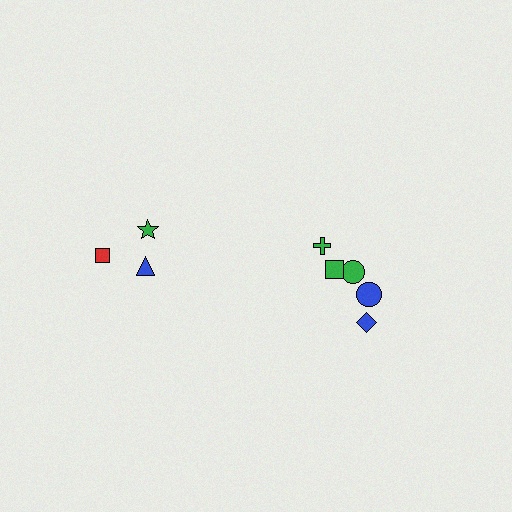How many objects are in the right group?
There are 5 objects.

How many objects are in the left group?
There are 3 objects.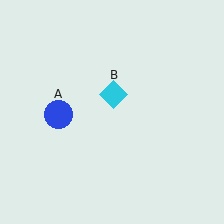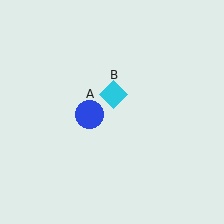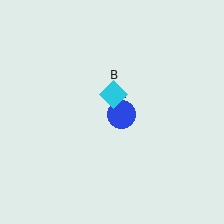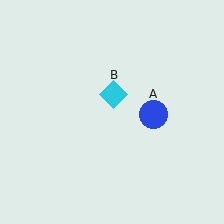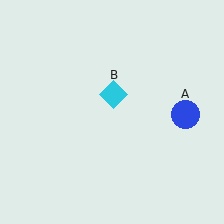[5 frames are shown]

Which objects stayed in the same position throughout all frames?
Cyan diamond (object B) remained stationary.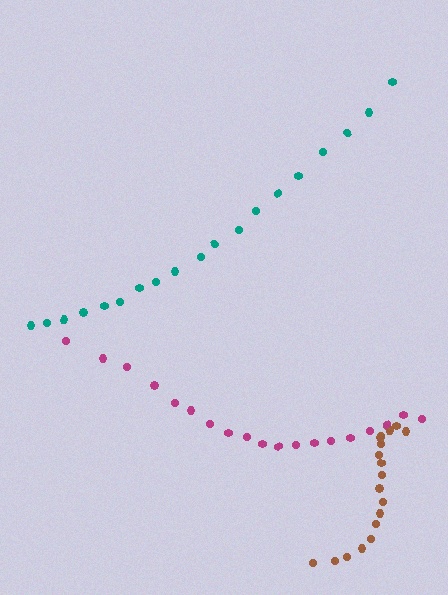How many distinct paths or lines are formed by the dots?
There are 3 distinct paths.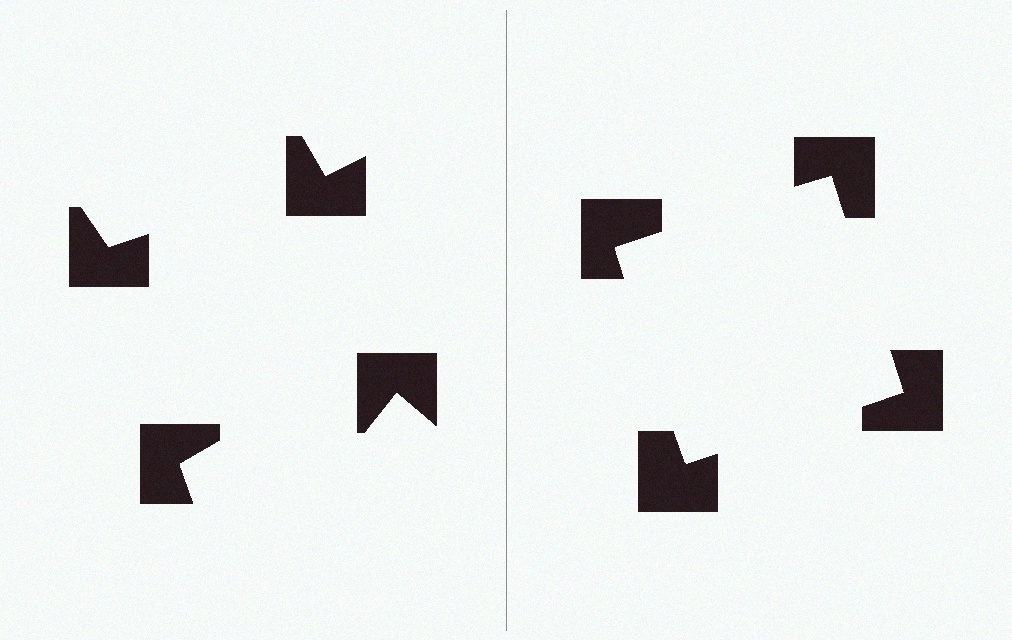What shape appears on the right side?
An illusory square.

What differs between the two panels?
The notched squares are positioned identically on both sides; only the wedge orientations differ. On the right they align to a square; on the left they are misaligned.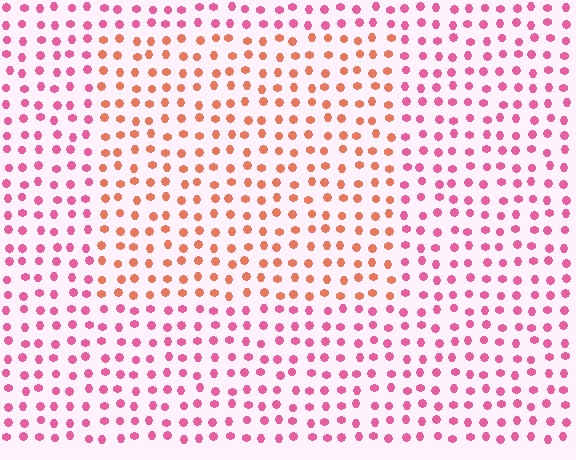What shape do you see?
I see a rectangle.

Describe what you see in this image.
The image is filled with small pink elements in a uniform arrangement. A rectangle-shaped region is visible where the elements are tinted to a slightly different hue, forming a subtle color boundary.